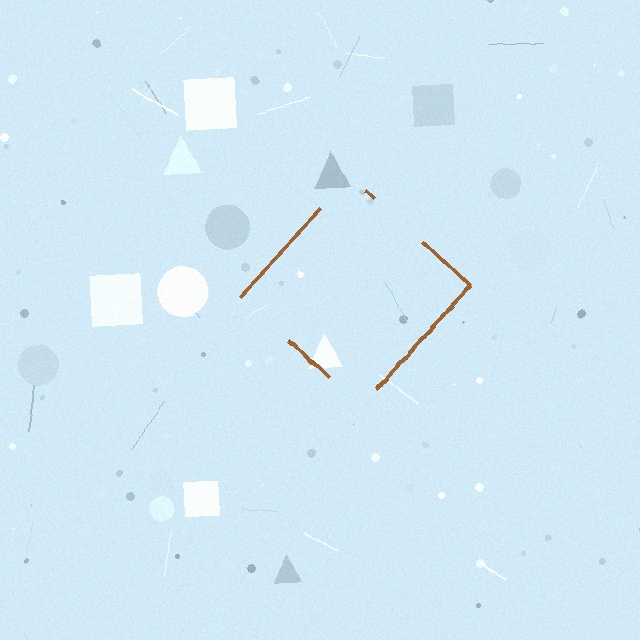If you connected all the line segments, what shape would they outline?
They would outline a diamond.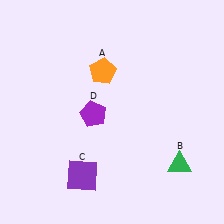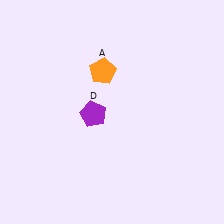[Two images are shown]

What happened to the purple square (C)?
The purple square (C) was removed in Image 2. It was in the bottom-left area of Image 1.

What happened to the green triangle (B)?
The green triangle (B) was removed in Image 2. It was in the bottom-right area of Image 1.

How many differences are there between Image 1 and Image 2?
There are 2 differences between the two images.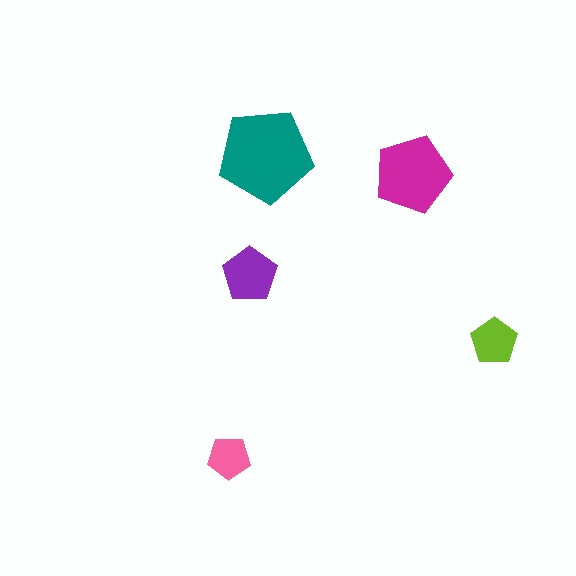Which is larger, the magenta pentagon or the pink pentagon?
The magenta one.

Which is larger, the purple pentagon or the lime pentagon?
The purple one.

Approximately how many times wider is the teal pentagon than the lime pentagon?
About 2 times wider.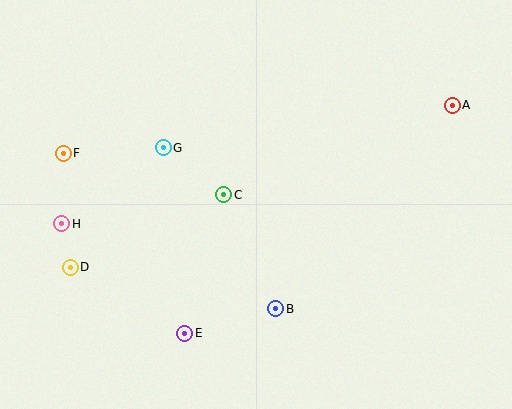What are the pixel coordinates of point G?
Point G is at (163, 148).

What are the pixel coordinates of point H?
Point H is at (62, 224).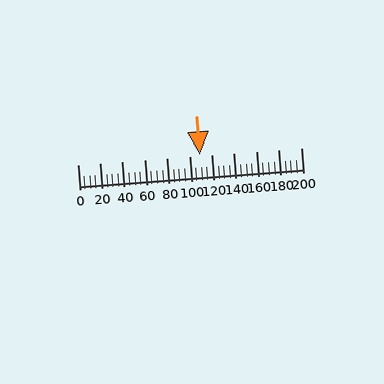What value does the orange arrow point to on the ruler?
The orange arrow points to approximately 109.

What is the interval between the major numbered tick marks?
The major tick marks are spaced 20 units apart.